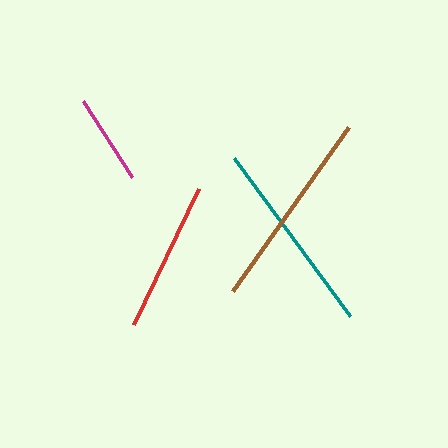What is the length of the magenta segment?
The magenta segment is approximately 90 pixels long.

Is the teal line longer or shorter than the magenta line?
The teal line is longer than the magenta line.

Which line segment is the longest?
The brown line is the longest at approximately 201 pixels.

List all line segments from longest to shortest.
From longest to shortest: brown, teal, red, magenta.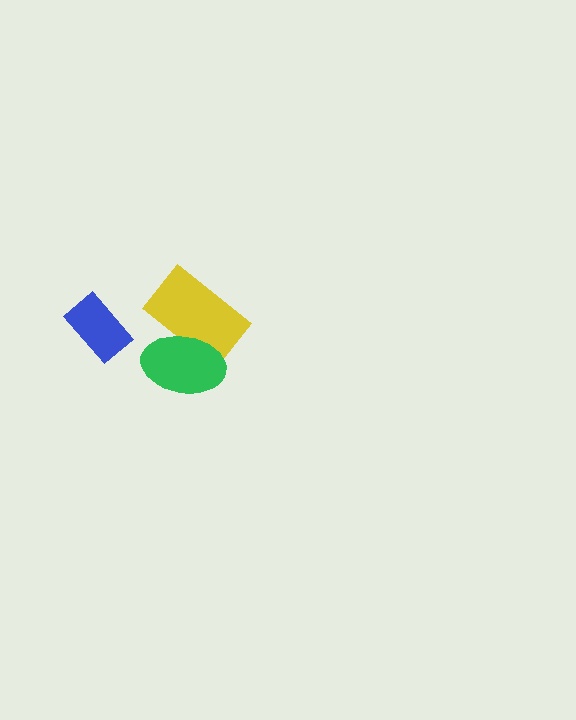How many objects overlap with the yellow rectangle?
1 object overlaps with the yellow rectangle.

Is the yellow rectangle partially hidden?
Yes, it is partially covered by another shape.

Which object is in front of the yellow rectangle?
The green ellipse is in front of the yellow rectangle.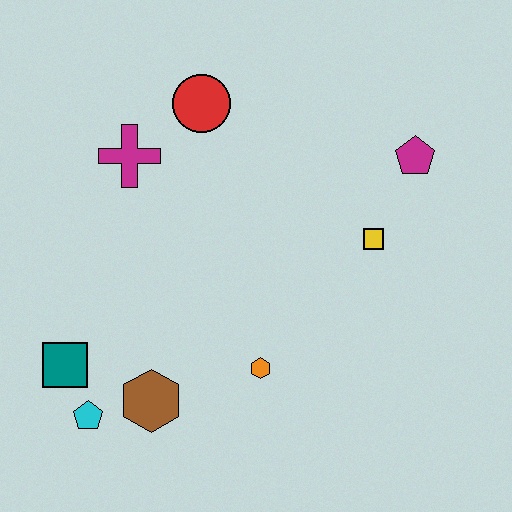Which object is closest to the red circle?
The magenta cross is closest to the red circle.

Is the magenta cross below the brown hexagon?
No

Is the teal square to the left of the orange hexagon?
Yes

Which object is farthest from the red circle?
The cyan pentagon is farthest from the red circle.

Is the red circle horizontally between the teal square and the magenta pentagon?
Yes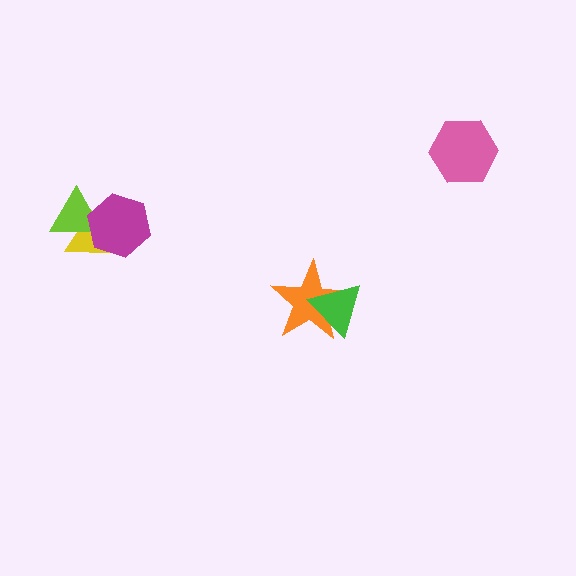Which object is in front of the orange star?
The green triangle is in front of the orange star.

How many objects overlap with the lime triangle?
2 objects overlap with the lime triangle.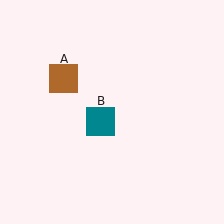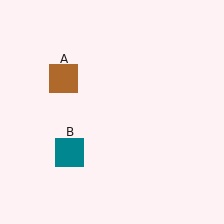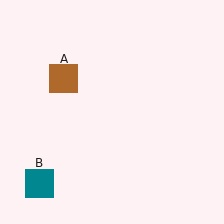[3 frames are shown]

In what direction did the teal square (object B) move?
The teal square (object B) moved down and to the left.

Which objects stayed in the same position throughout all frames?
Brown square (object A) remained stationary.